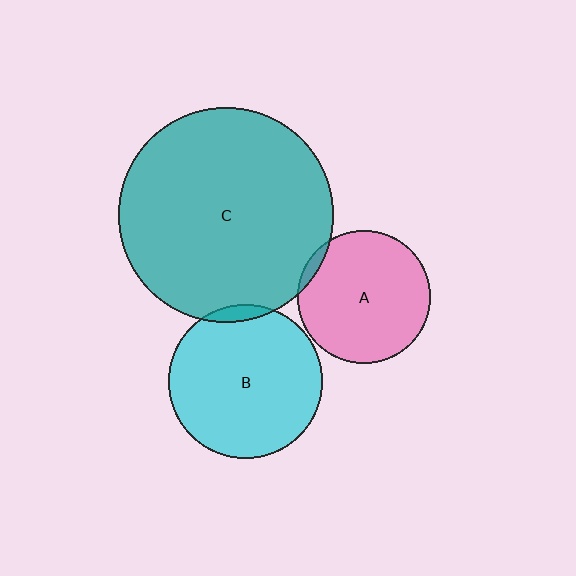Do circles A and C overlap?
Yes.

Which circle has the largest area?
Circle C (teal).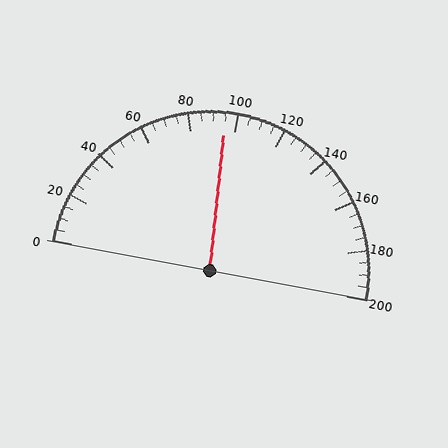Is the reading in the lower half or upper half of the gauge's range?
The reading is in the lower half of the range (0 to 200).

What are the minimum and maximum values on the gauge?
The gauge ranges from 0 to 200.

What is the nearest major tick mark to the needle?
The nearest major tick mark is 100.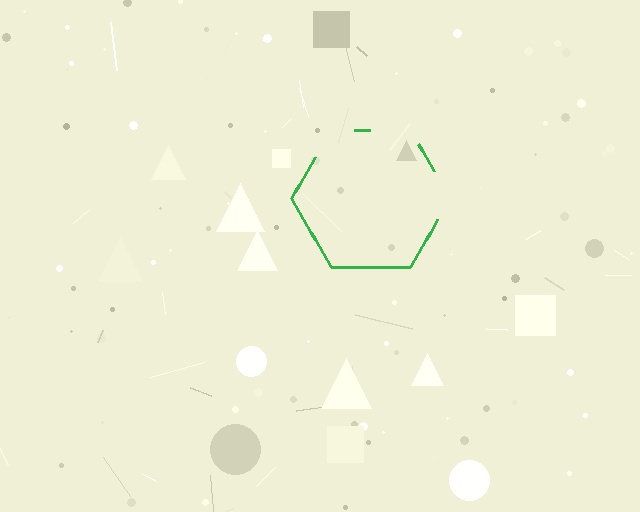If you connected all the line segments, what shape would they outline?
They would outline a hexagon.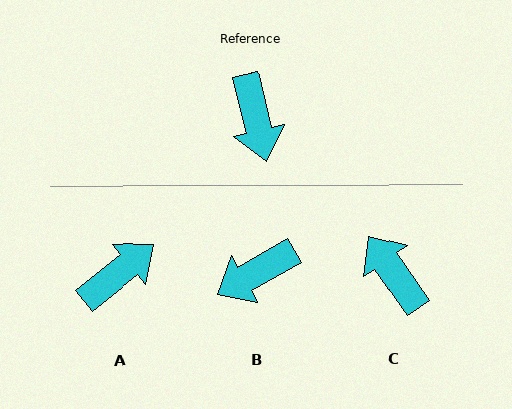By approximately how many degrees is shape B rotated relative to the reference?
Approximately 73 degrees clockwise.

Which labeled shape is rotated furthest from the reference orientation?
C, about 158 degrees away.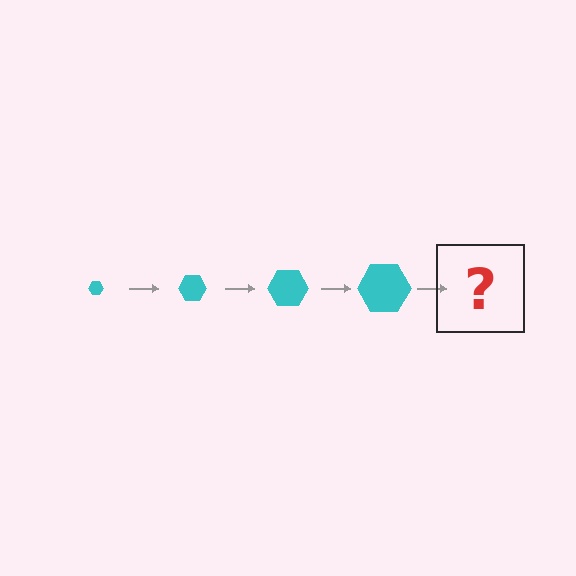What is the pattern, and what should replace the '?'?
The pattern is that the hexagon gets progressively larger each step. The '?' should be a cyan hexagon, larger than the previous one.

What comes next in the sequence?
The next element should be a cyan hexagon, larger than the previous one.